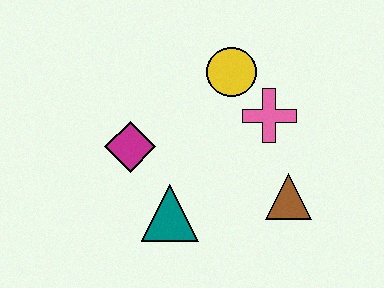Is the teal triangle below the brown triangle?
Yes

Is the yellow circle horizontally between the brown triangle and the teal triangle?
Yes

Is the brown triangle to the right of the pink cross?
Yes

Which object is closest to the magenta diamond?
The teal triangle is closest to the magenta diamond.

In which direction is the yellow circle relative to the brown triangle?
The yellow circle is above the brown triangle.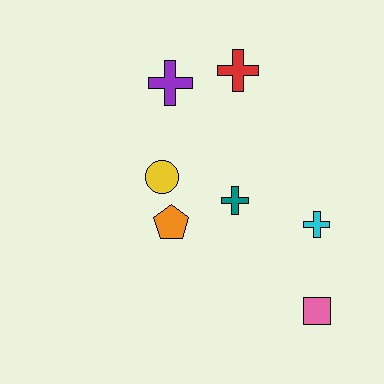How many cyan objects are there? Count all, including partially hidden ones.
There is 1 cyan object.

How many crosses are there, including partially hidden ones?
There are 4 crosses.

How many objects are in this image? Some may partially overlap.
There are 7 objects.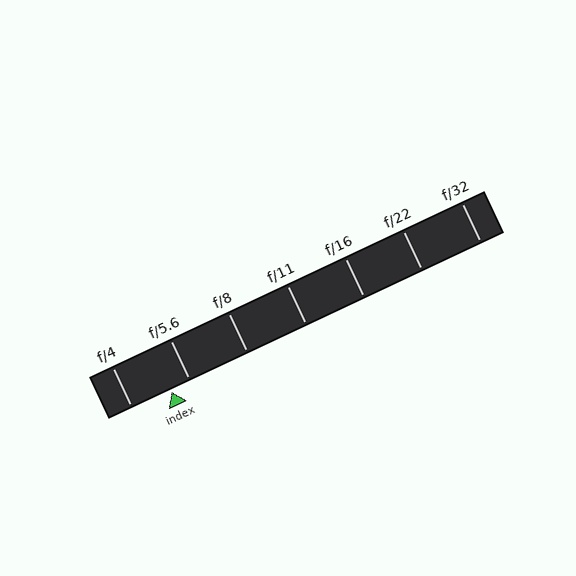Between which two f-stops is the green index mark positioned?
The index mark is between f/4 and f/5.6.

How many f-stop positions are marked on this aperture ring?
There are 7 f-stop positions marked.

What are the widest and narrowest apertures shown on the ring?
The widest aperture shown is f/4 and the narrowest is f/32.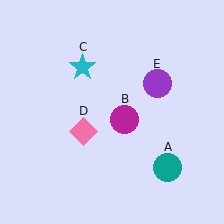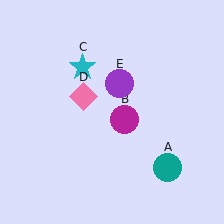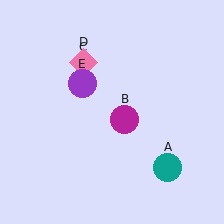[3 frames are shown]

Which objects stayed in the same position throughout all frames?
Teal circle (object A) and magenta circle (object B) and cyan star (object C) remained stationary.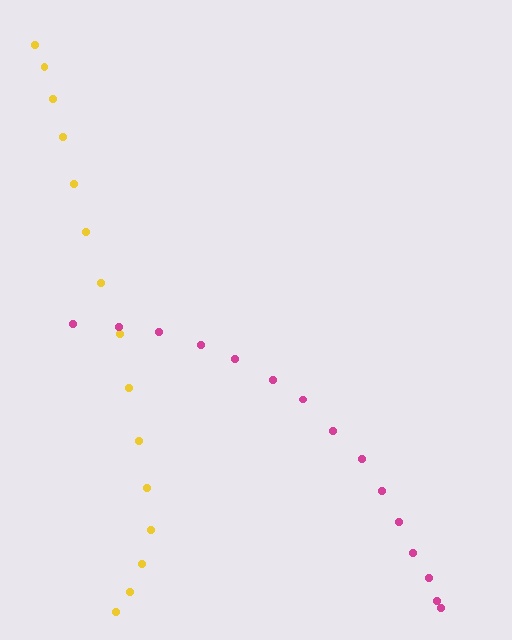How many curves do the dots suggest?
There are 2 distinct paths.